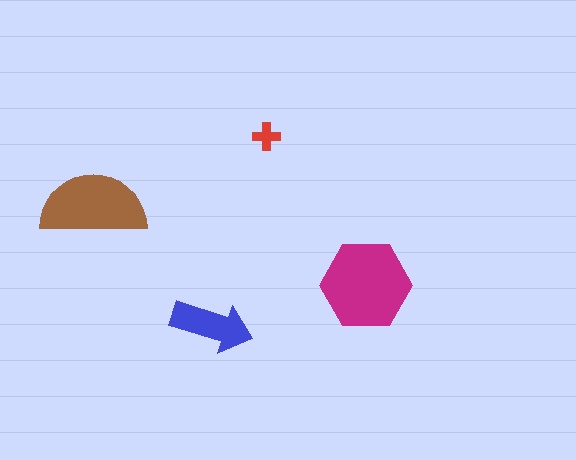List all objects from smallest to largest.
The red cross, the blue arrow, the brown semicircle, the magenta hexagon.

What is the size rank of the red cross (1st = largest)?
4th.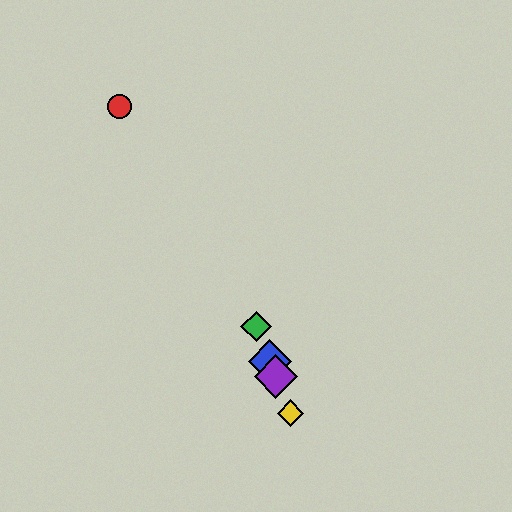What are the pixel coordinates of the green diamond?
The green diamond is at (256, 326).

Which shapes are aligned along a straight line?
The blue diamond, the green diamond, the yellow diamond, the purple diamond are aligned along a straight line.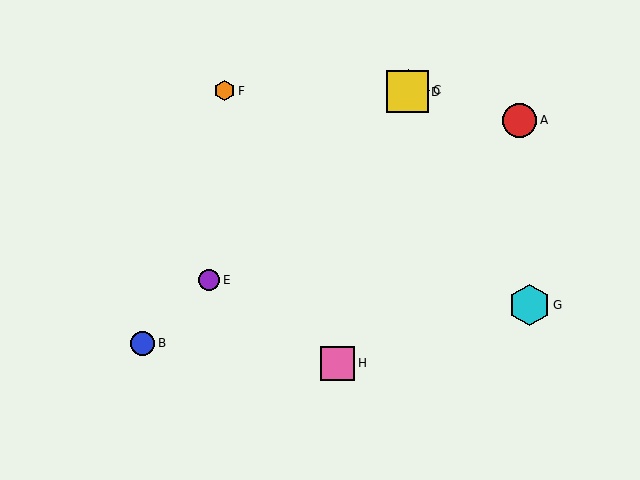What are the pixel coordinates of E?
Object E is at (209, 280).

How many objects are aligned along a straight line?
4 objects (B, C, D, E) are aligned along a straight line.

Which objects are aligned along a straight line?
Objects B, C, D, E are aligned along a straight line.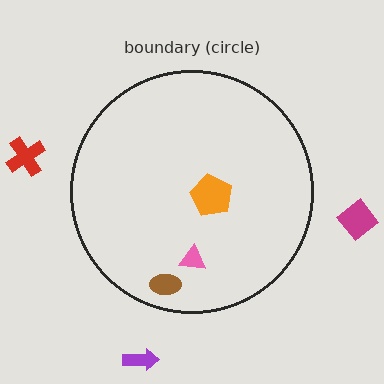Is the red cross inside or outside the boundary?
Outside.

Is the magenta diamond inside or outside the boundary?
Outside.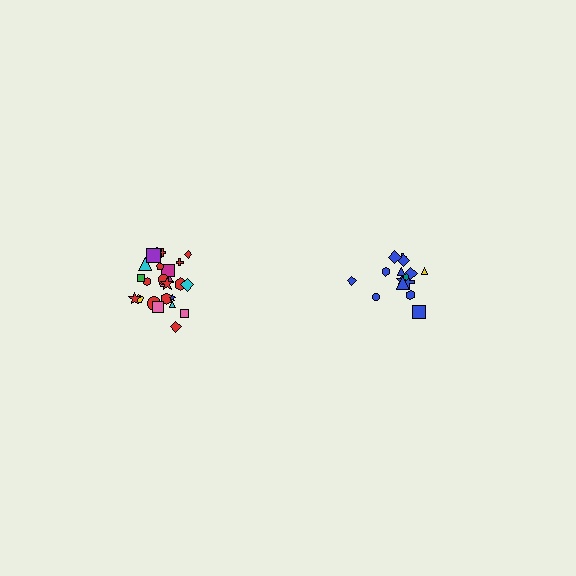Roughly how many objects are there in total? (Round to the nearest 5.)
Roughly 40 objects in total.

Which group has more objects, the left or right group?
The left group.